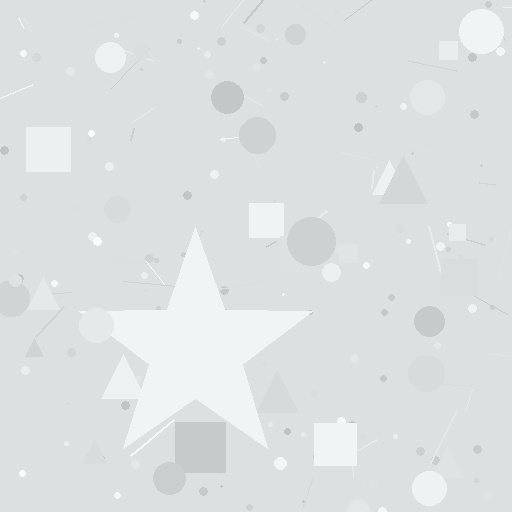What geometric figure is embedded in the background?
A star is embedded in the background.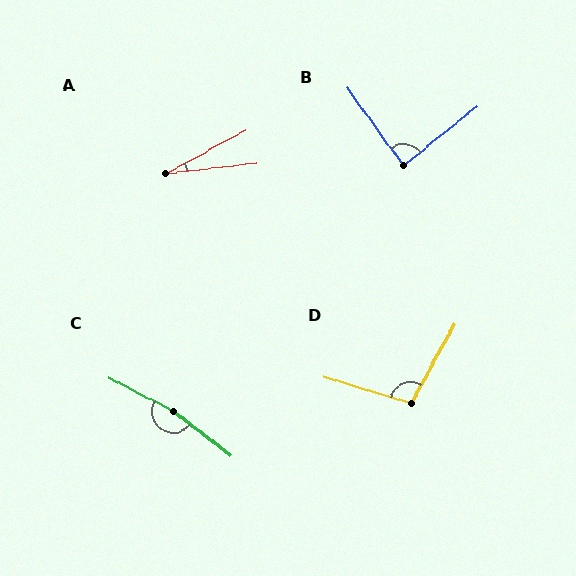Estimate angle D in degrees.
Approximately 102 degrees.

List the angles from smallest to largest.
A (21°), B (87°), D (102°), C (169°).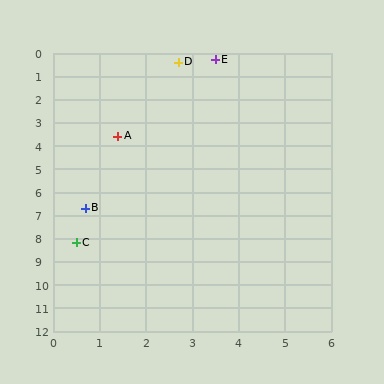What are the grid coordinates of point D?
Point D is at approximately (2.7, 0.4).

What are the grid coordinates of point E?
Point E is at approximately (3.5, 0.3).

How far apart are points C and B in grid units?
Points C and B are about 1.5 grid units apart.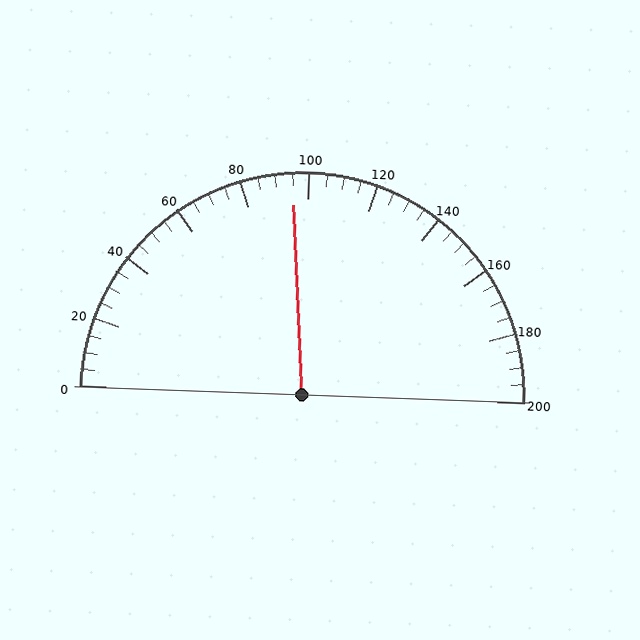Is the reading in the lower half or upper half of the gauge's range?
The reading is in the lower half of the range (0 to 200).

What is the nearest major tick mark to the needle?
The nearest major tick mark is 100.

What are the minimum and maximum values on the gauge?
The gauge ranges from 0 to 200.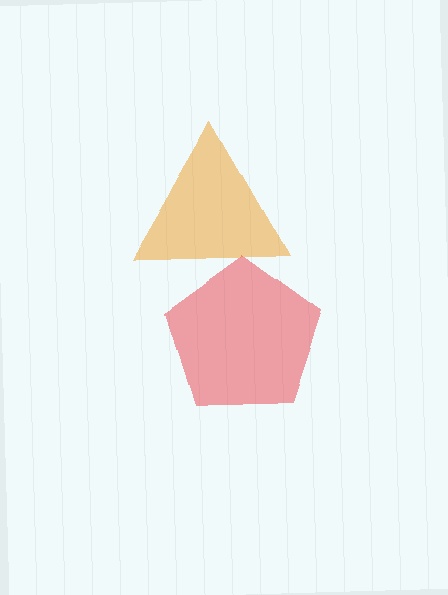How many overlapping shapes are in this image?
There are 2 overlapping shapes in the image.